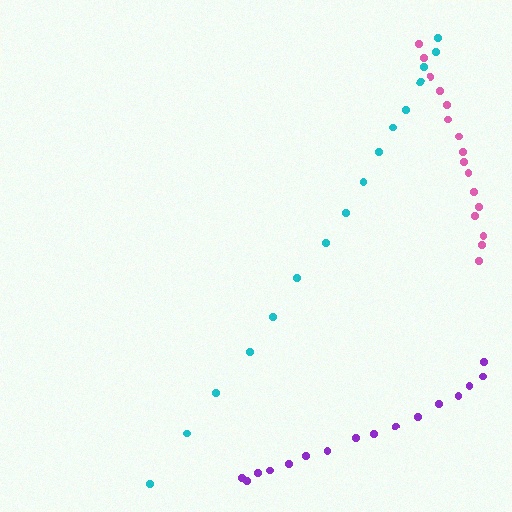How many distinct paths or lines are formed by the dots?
There are 3 distinct paths.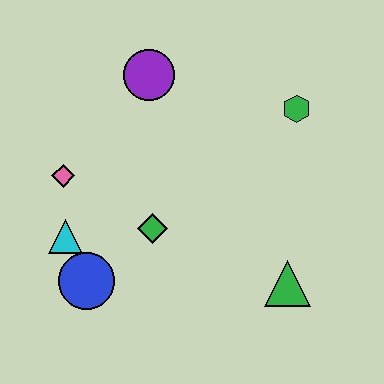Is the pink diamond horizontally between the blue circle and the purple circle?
No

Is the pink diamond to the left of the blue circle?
Yes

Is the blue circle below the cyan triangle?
Yes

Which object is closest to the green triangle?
The green diamond is closest to the green triangle.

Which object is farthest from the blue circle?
The green hexagon is farthest from the blue circle.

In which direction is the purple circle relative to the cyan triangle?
The purple circle is above the cyan triangle.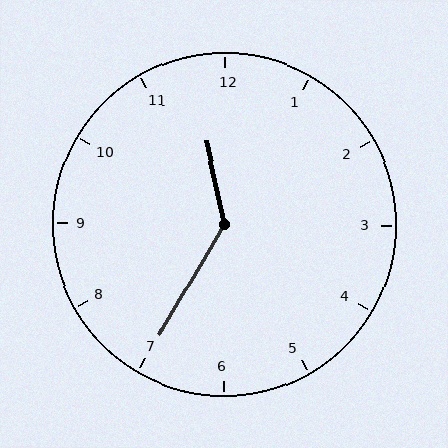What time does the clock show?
11:35.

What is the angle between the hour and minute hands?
Approximately 138 degrees.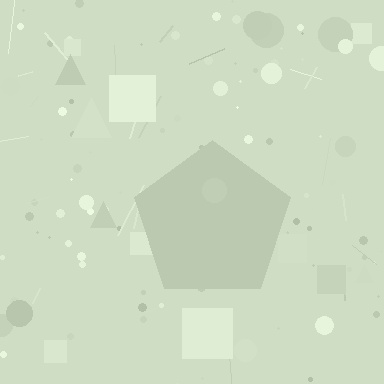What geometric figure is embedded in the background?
A pentagon is embedded in the background.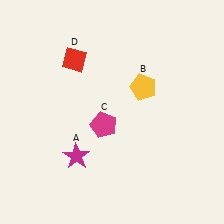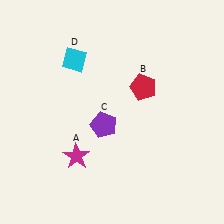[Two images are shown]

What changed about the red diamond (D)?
In Image 1, D is red. In Image 2, it changed to cyan.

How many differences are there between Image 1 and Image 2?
There are 3 differences between the two images.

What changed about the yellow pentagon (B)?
In Image 1, B is yellow. In Image 2, it changed to red.